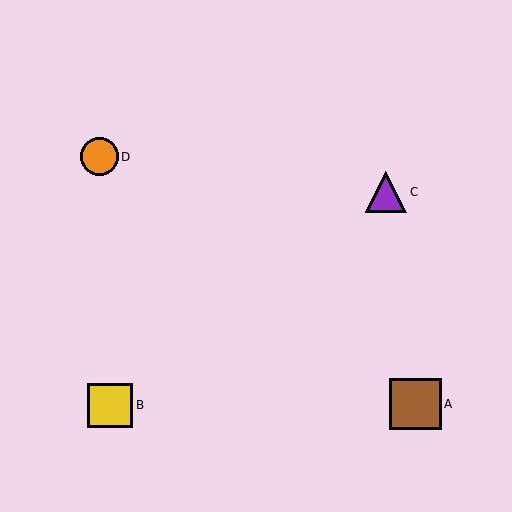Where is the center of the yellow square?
The center of the yellow square is at (110, 405).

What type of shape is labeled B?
Shape B is a yellow square.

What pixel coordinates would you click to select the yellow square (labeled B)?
Click at (110, 405) to select the yellow square B.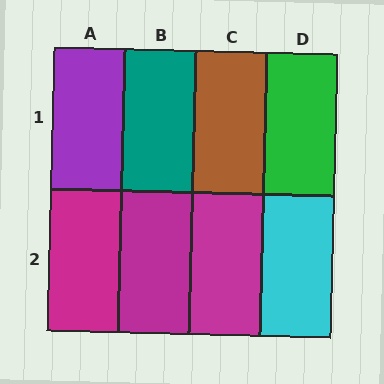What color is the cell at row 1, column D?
Green.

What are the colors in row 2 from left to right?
Magenta, magenta, magenta, cyan.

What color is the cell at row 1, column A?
Purple.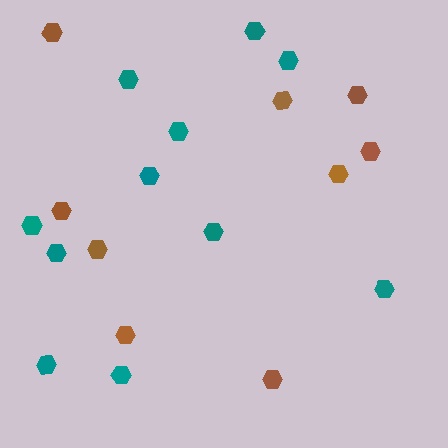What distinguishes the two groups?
There are 2 groups: one group of brown hexagons (9) and one group of teal hexagons (11).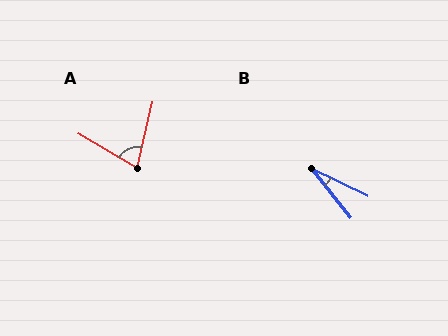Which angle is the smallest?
B, at approximately 25 degrees.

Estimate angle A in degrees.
Approximately 73 degrees.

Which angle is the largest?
A, at approximately 73 degrees.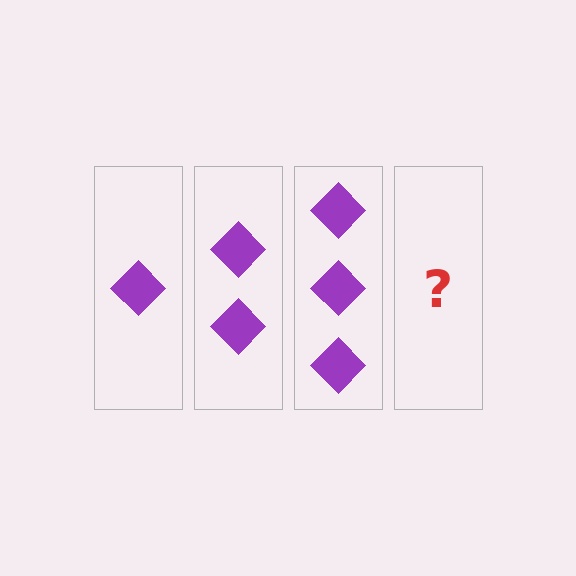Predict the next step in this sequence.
The next step is 4 diamonds.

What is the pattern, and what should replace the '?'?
The pattern is that each step adds one more diamond. The '?' should be 4 diamonds.